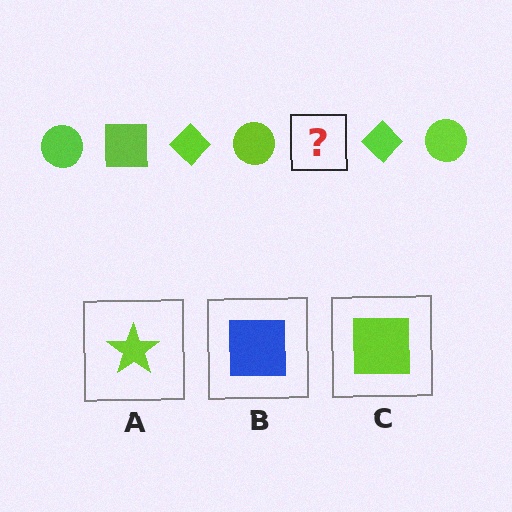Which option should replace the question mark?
Option C.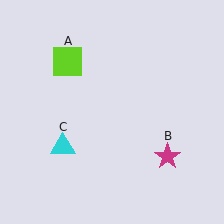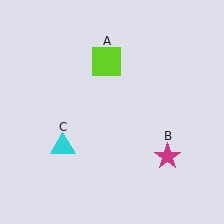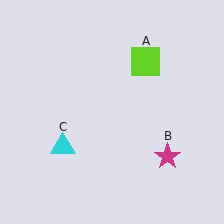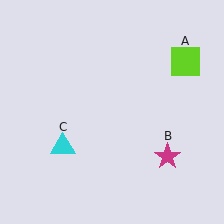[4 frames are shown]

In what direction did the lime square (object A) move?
The lime square (object A) moved right.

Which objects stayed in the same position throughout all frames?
Magenta star (object B) and cyan triangle (object C) remained stationary.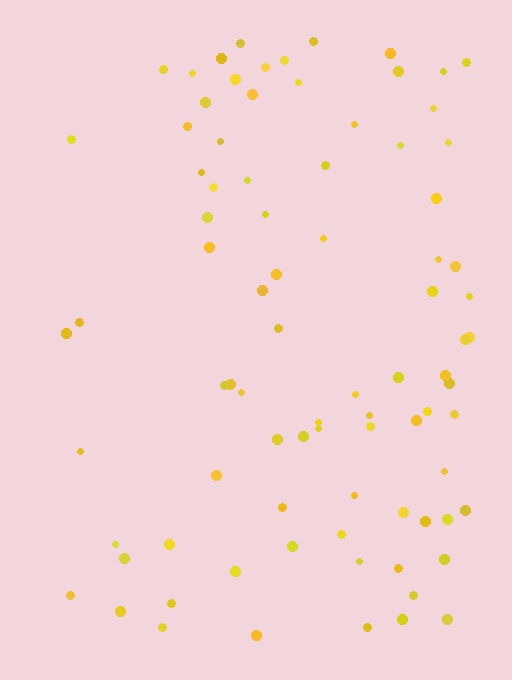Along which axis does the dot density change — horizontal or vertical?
Horizontal.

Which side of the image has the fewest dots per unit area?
The left.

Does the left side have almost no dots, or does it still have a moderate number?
Still a moderate number, just noticeably fewer than the right.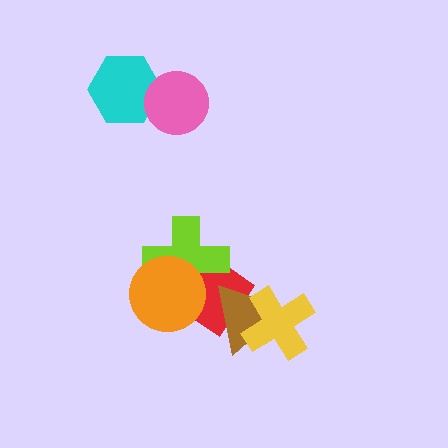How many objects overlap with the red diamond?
3 objects overlap with the red diamond.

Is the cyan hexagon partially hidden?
Yes, it is partially covered by another shape.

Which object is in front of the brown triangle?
The yellow cross is in front of the brown triangle.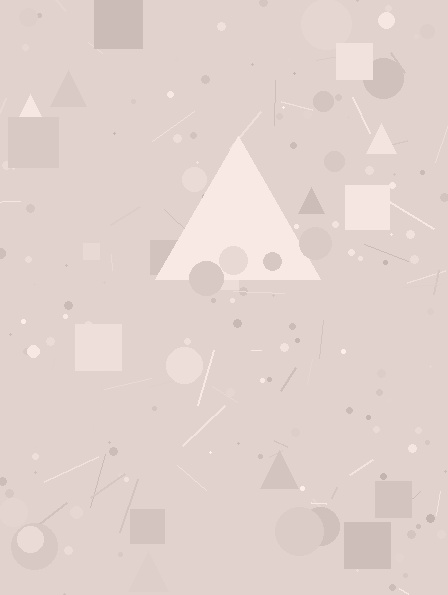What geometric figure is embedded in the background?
A triangle is embedded in the background.